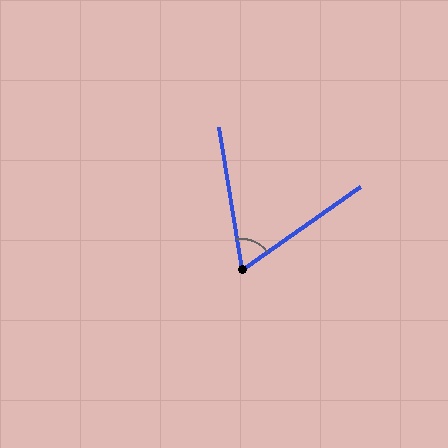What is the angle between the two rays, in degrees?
Approximately 64 degrees.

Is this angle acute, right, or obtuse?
It is acute.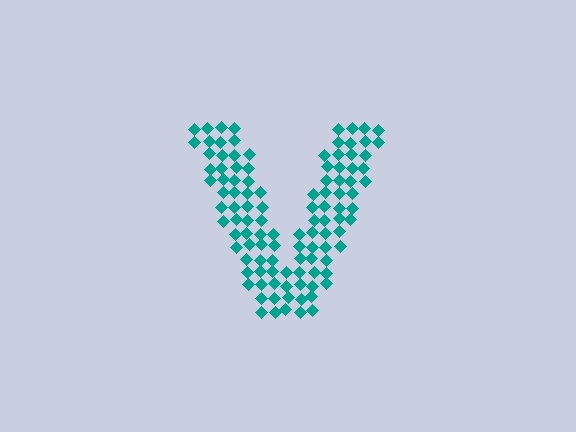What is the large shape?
The large shape is the letter V.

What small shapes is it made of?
It is made of small diamonds.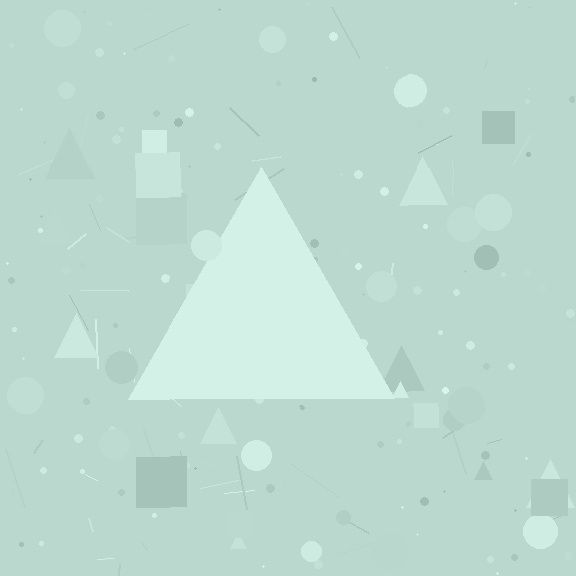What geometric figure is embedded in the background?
A triangle is embedded in the background.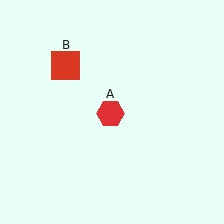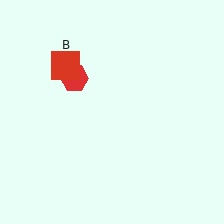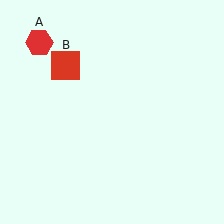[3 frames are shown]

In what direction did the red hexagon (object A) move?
The red hexagon (object A) moved up and to the left.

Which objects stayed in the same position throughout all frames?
Red square (object B) remained stationary.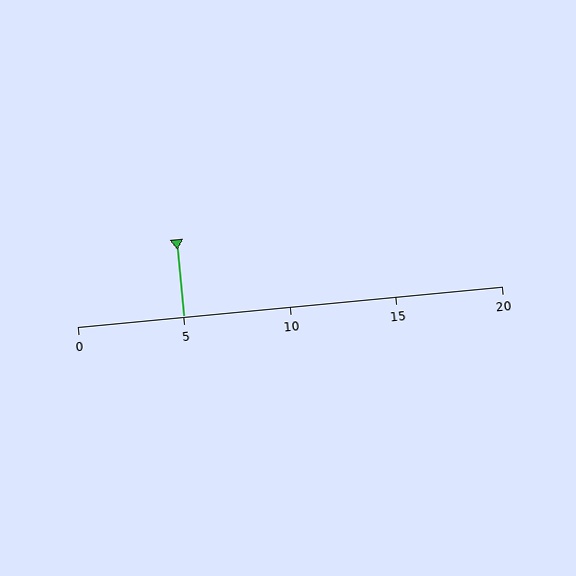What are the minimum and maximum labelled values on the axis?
The axis runs from 0 to 20.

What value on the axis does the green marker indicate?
The marker indicates approximately 5.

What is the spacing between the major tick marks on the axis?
The major ticks are spaced 5 apart.